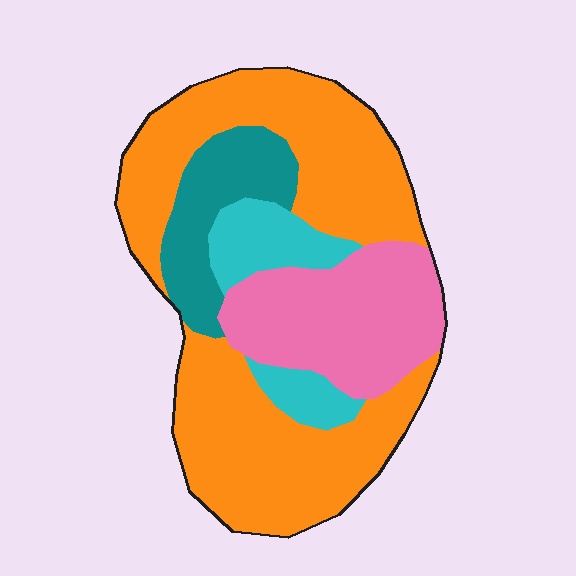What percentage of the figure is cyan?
Cyan takes up about one tenth (1/10) of the figure.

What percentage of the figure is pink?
Pink takes up about one fifth (1/5) of the figure.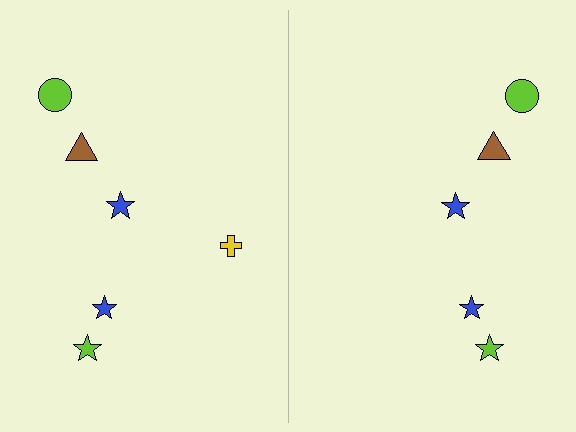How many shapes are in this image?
There are 11 shapes in this image.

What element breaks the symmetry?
A yellow cross is missing from the right side.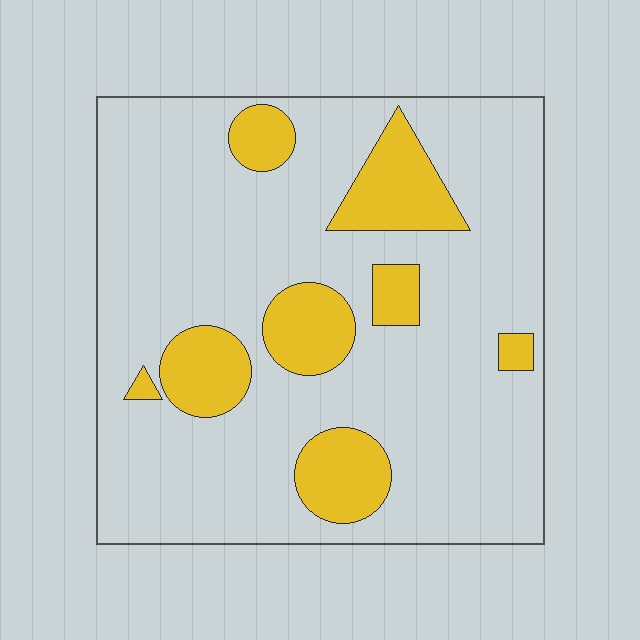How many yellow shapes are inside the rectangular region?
8.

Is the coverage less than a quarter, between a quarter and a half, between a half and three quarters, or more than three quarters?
Less than a quarter.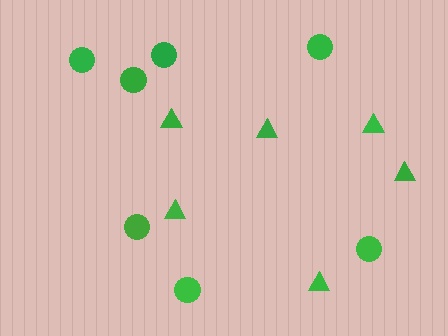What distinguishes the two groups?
There are 2 groups: one group of circles (7) and one group of triangles (6).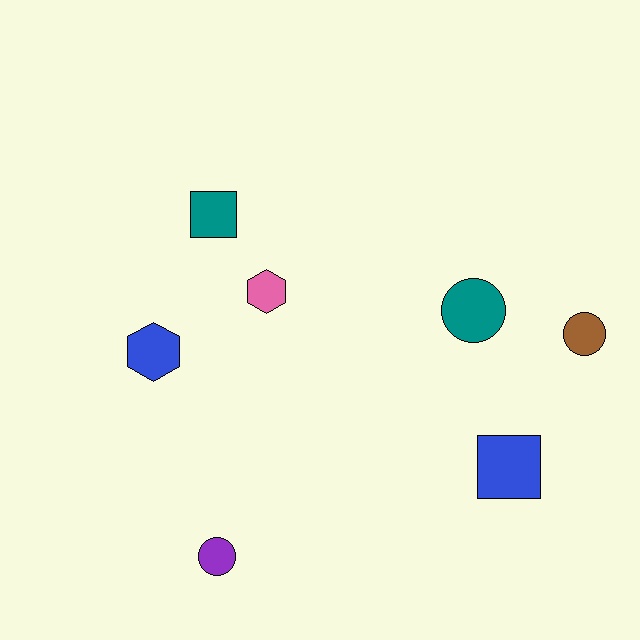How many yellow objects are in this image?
There are no yellow objects.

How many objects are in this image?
There are 7 objects.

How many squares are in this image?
There are 2 squares.